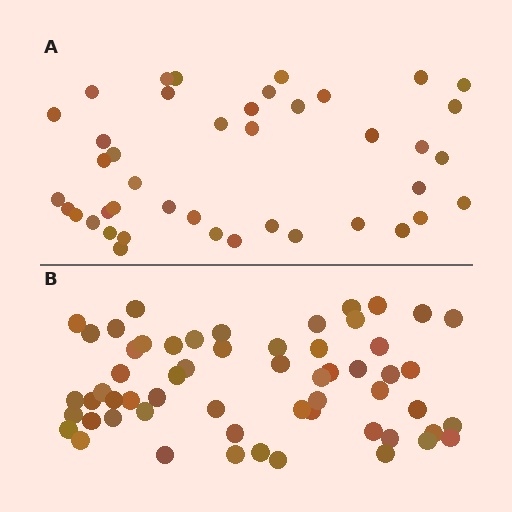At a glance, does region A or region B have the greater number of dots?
Region B (the bottom region) has more dots.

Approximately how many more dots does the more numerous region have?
Region B has approximately 15 more dots than region A.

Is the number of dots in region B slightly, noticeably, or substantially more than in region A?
Region B has noticeably more, but not dramatically so. The ratio is roughly 1.4 to 1.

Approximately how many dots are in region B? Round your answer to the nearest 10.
About 60 dots. (The exact count is 58, which rounds to 60.)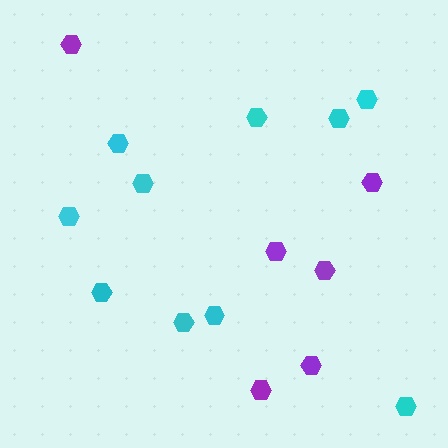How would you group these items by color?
There are 2 groups: one group of cyan hexagons (10) and one group of purple hexagons (6).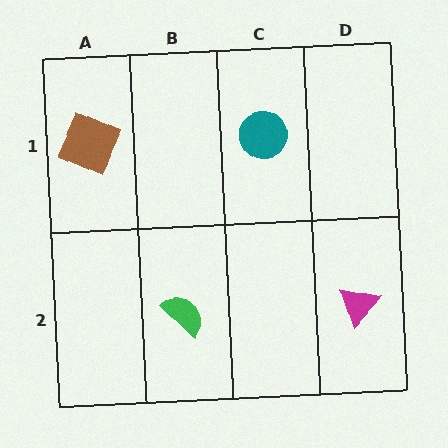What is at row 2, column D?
A magenta triangle.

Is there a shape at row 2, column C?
No, that cell is empty.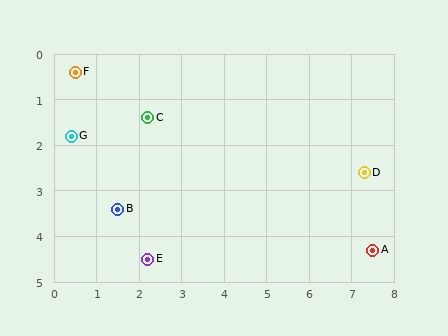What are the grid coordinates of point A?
Point A is at approximately (7.5, 4.3).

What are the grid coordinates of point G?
Point G is at approximately (0.4, 1.8).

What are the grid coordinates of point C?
Point C is at approximately (2.2, 1.4).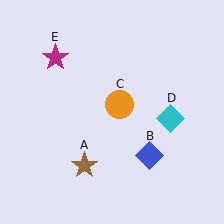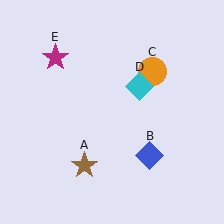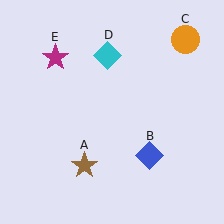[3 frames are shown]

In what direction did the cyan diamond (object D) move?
The cyan diamond (object D) moved up and to the left.